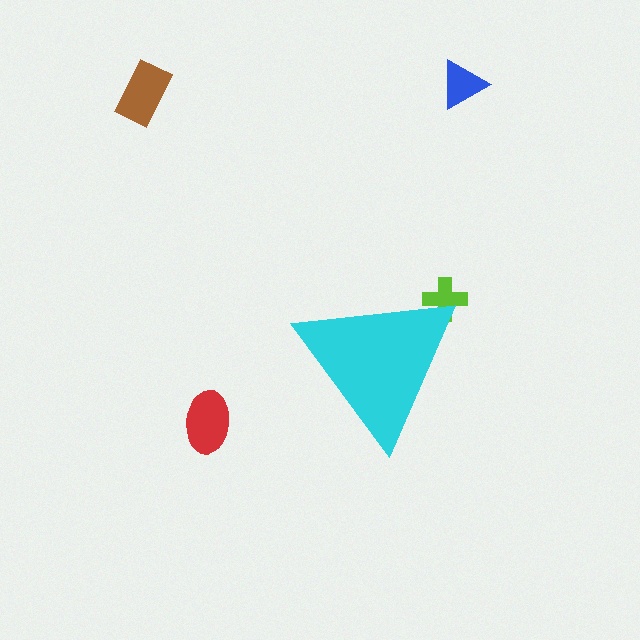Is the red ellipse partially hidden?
No, the red ellipse is fully visible.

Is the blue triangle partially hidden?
No, the blue triangle is fully visible.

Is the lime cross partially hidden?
Yes, the lime cross is partially hidden behind the cyan triangle.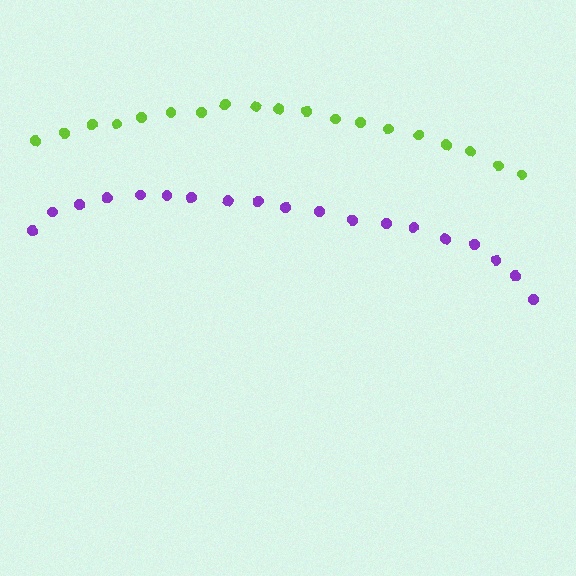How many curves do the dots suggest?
There are 2 distinct paths.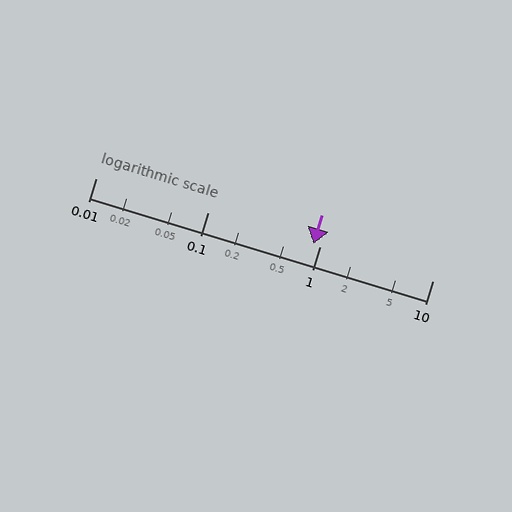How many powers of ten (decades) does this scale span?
The scale spans 3 decades, from 0.01 to 10.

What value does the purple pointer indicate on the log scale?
The pointer indicates approximately 0.87.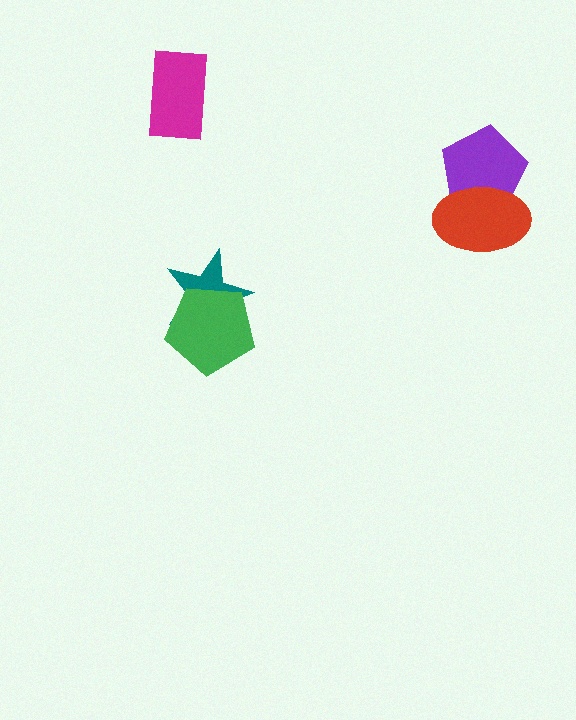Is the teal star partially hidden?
Yes, it is partially covered by another shape.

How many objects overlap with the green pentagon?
1 object overlaps with the green pentagon.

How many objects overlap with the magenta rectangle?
0 objects overlap with the magenta rectangle.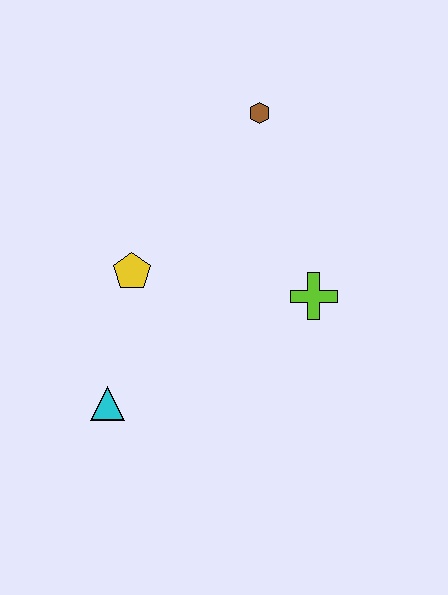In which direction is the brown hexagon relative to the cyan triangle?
The brown hexagon is above the cyan triangle.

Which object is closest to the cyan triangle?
The yellow pentagon is closest to the cyan triangle.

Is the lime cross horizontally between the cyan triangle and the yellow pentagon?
No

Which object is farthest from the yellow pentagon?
The brown hexagon is farthest from the yellow pentagon.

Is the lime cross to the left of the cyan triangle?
No